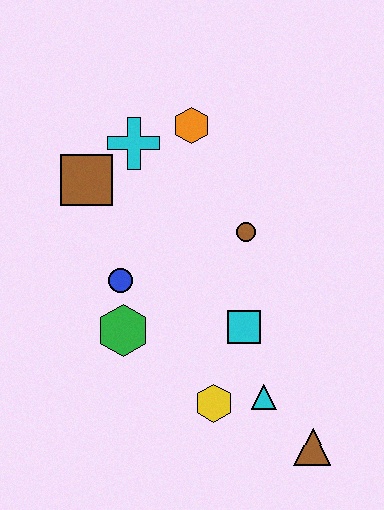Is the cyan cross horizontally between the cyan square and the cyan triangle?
No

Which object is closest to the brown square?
The cyan cross is closest to the brown square.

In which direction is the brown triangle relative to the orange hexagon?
The brown triangle is below the orange hexagon.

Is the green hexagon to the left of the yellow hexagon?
Yes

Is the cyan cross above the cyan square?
Yes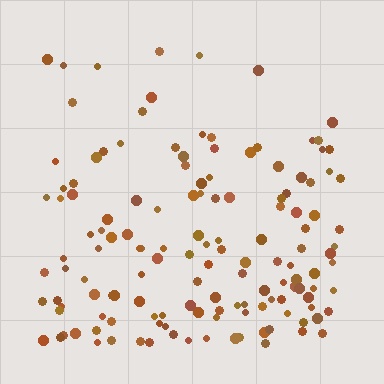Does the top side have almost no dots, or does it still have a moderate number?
Still a moderate number, just noticeably fewer than the bottom.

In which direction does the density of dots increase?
From top to bottom, with the bottom side densest.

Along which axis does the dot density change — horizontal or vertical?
Vertical.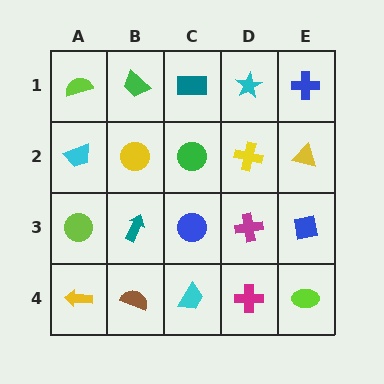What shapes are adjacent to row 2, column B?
A green trapezoid (row 1, column B), a teal arrow (row 3, column B), a cyan trapezoid (row 2, column A), a green circle (row 2, column C).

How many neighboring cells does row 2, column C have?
4.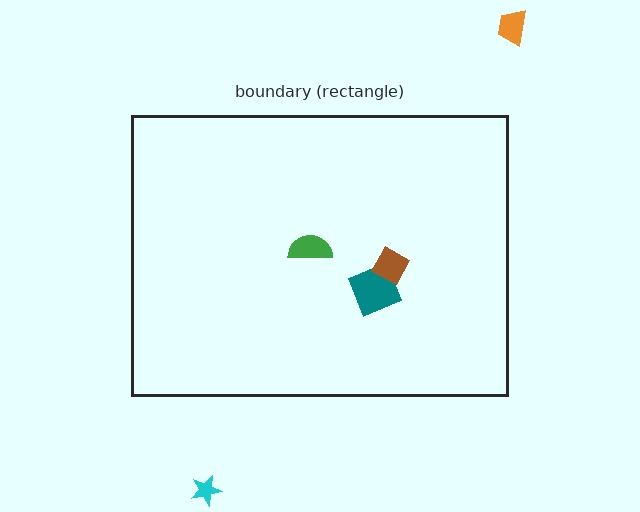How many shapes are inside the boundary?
3 inside, 2 outside.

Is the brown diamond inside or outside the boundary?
Inside.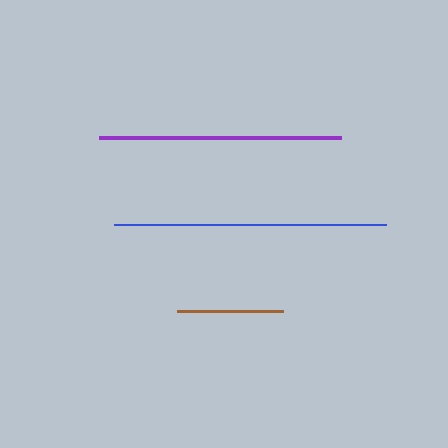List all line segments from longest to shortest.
From longest to shortest: blue, purple, brown.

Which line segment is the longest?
The blue line is the longest at approximately 272 pixels.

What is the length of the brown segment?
The brown segment is approximately 106 pixels long.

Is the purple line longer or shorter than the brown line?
The purple line is longer than the brown line.